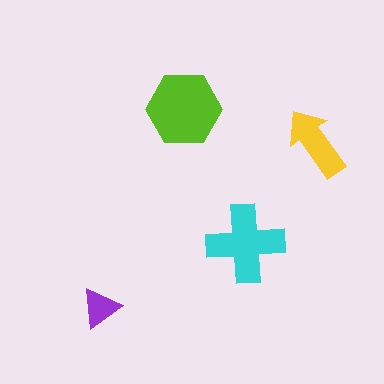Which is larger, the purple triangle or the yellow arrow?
The yellow arrow.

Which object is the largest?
The lime hexagon.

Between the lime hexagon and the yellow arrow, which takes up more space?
The lime hexagon.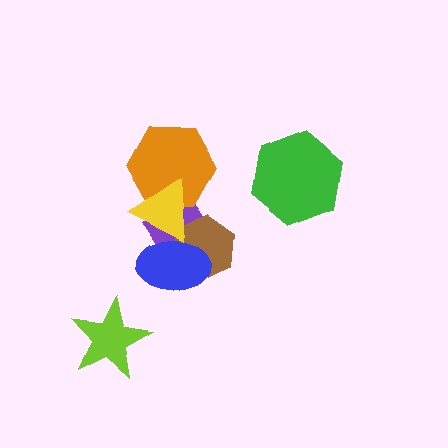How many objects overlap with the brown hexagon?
3 objects overlap with the brown hexagon.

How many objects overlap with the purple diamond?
4 objects overlap with the purple diamond.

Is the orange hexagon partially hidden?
Yes, it is partially covered by another shape.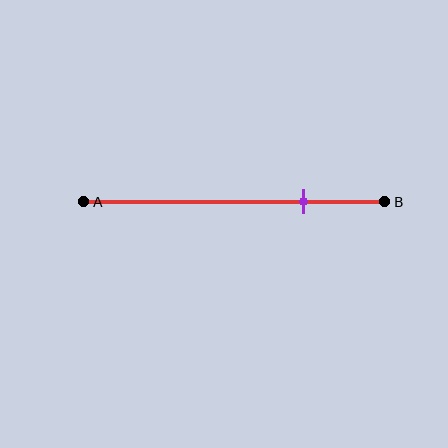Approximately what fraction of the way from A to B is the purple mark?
The purple mark is approximately 75% of the way from A to B.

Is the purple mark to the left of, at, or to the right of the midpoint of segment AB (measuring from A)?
The purple mark is to the right of the midpoint of segment AB.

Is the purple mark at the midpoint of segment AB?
No, the mark is at about 75% from A, not at the 50% midpoint.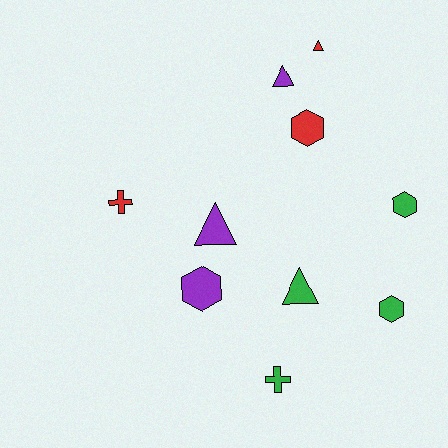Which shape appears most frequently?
Triangle, with 4 objects.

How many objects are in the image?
There are 10 objects.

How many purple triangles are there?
There are 2 purple triangles.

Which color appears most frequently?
Green, with 4 objects.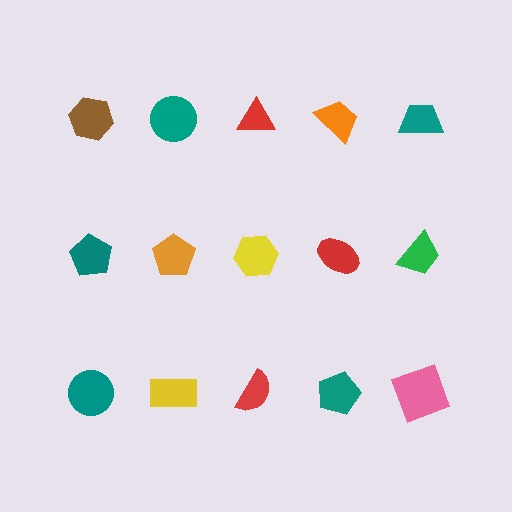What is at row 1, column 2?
A teal circle.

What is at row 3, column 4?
A teal pentagon.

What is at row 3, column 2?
A yellow rectangle.